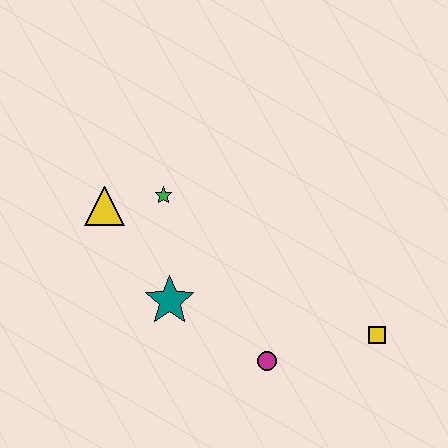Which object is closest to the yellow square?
The magenta circle is closest to the yellow square.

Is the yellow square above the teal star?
No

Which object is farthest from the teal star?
The yellow square is farthest from the teal star.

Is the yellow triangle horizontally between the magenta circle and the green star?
No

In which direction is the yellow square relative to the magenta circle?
The yellow square is to the right of the magenta circle.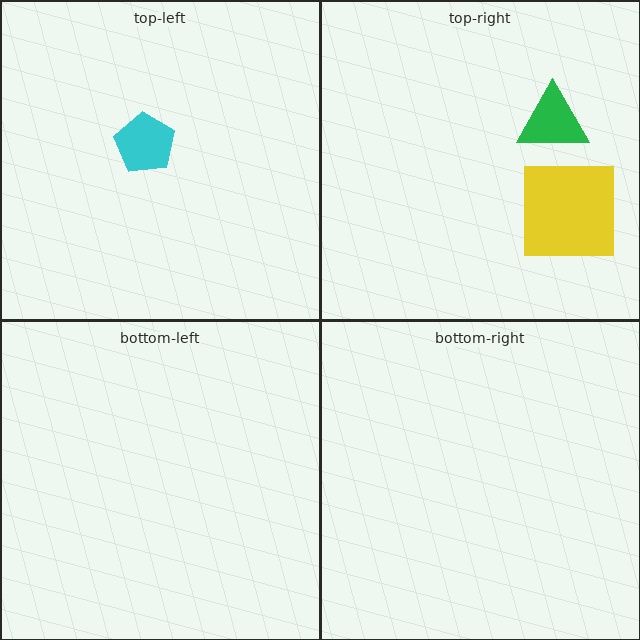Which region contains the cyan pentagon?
The top-left region.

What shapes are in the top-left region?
The cyan pentagon.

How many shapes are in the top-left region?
1.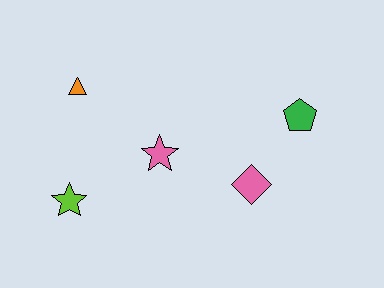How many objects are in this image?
There are 5 objects.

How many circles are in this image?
There are no circles.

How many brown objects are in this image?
There are no brown objects.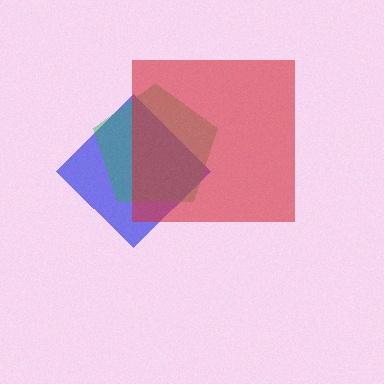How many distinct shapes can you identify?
There are 3 distinct shapes: a blue diamond, a green pentagon, a red square.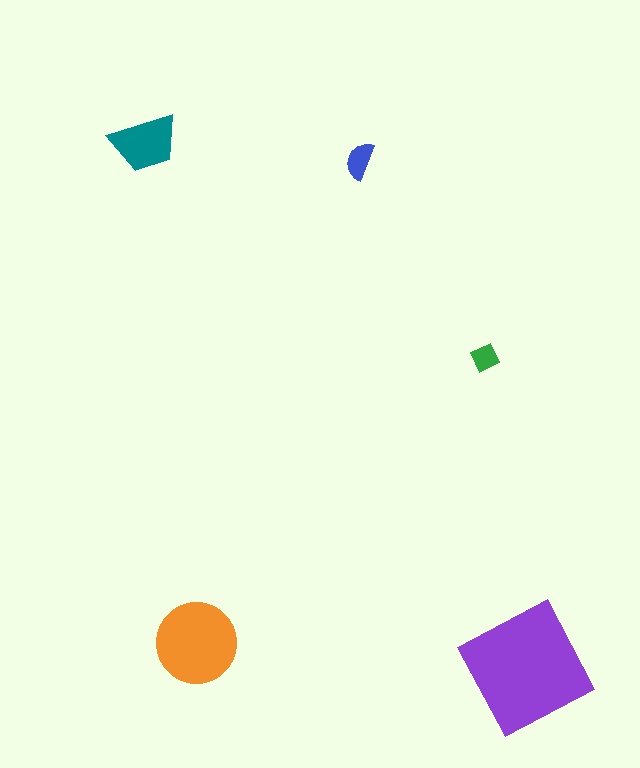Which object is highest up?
The teal trapezoid is topmost.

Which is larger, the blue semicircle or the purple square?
The purple square.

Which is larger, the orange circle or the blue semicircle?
The orange circle.